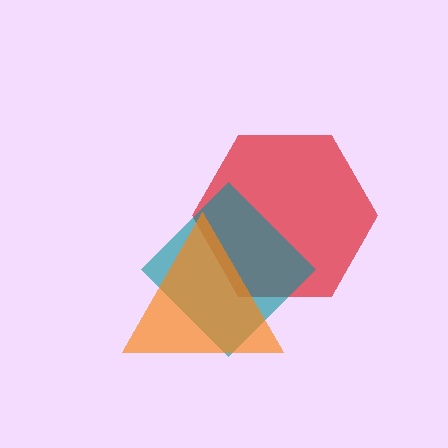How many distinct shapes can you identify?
There are 3 distinct shapes: a red hexagon, a teal diamond, an orange triangle.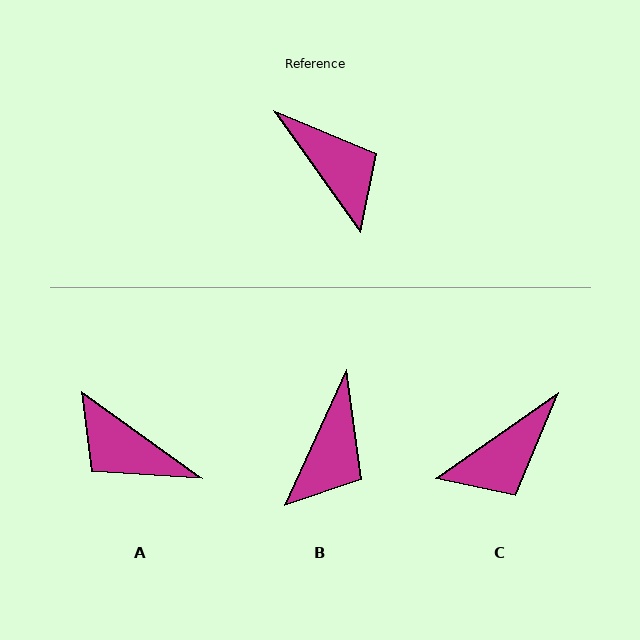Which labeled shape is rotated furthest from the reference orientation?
A, about 161 degrees away.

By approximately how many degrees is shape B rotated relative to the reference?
Approximately 60 degrees clockwise.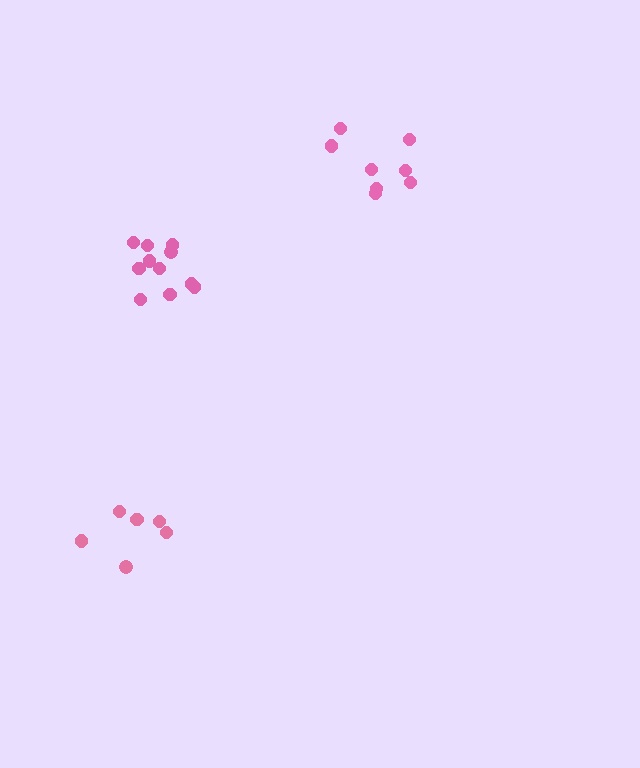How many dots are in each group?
Group 1: 8 dots, Group 2: 11 dots, Group 3: 6 dots (25 total).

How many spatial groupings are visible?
There are 3 spatial groupings.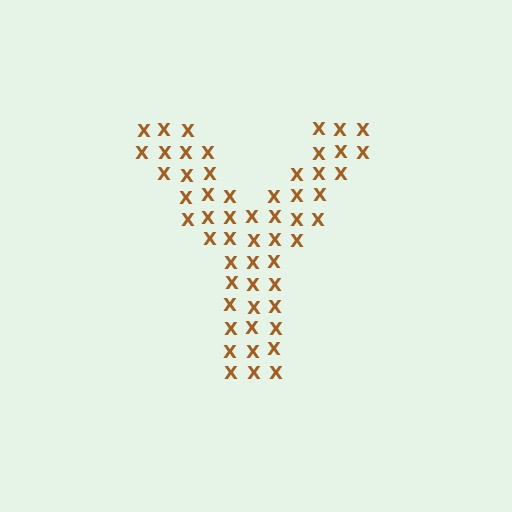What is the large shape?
The large shape is the letter Y.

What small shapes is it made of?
It is made of small letter X's.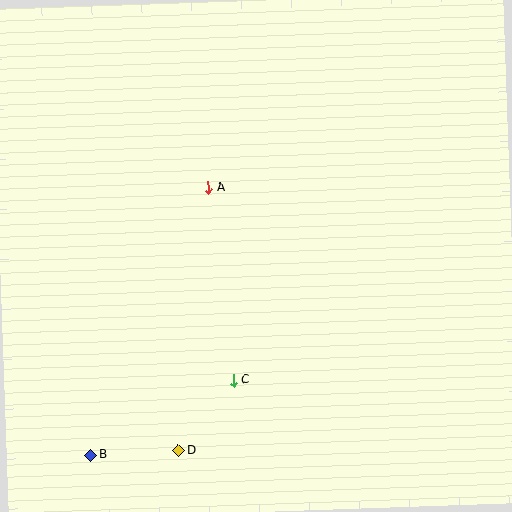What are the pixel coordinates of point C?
Point C is at (234, 380).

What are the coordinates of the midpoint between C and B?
The midpoint between C and B is at (162, 418).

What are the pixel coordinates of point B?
Point B is at (91, 455).